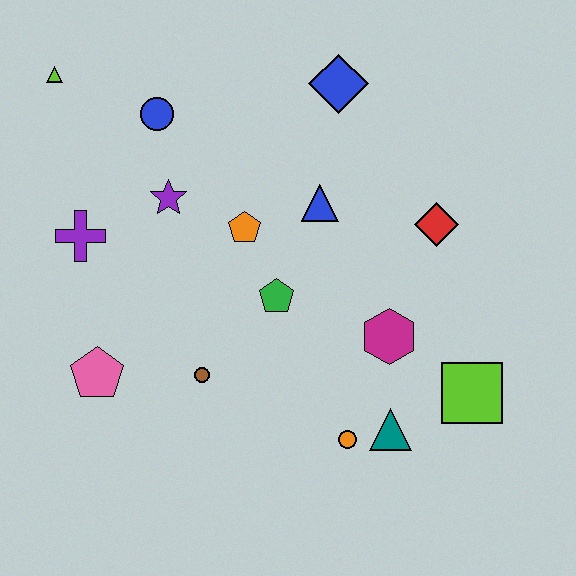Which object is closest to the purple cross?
The purple star is closest to the purple cross.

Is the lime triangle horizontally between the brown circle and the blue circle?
No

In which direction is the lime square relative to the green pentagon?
The lime square is to the right of the green pentagon.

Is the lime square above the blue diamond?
No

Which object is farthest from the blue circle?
The lime square is farthest from the blue circle.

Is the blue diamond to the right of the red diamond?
No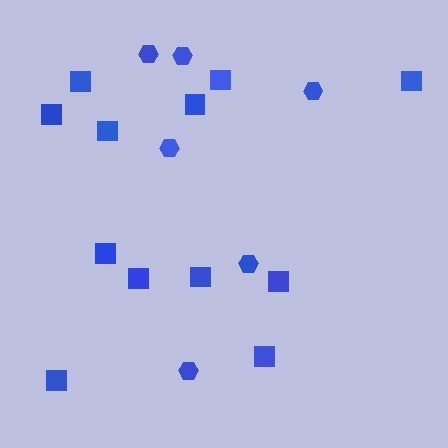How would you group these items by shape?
There are 2 groups: one group of hexagons (6) and one group of squares (12).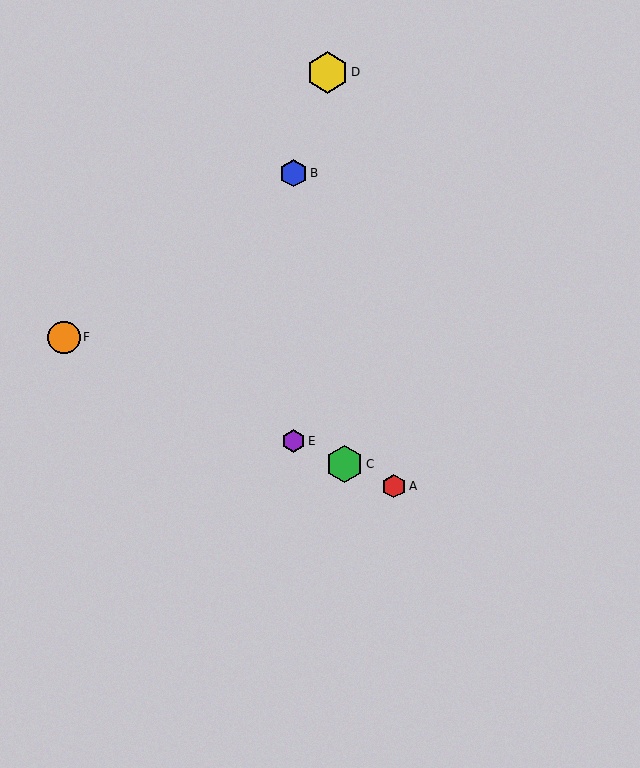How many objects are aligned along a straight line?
4 objects (A, C, E, F) are aligned along a straight line.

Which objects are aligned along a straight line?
Objects A, C, E, F are aligned along a straight line.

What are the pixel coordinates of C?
Object C is at (345, 464).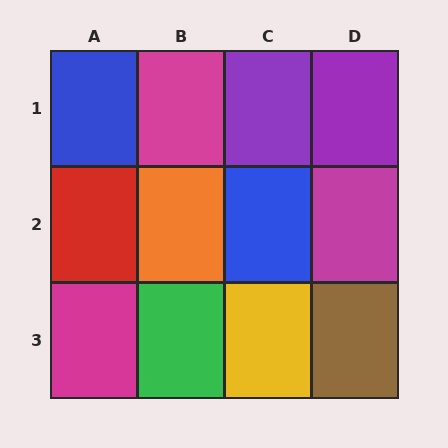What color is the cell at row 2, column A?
Red.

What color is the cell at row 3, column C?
Yellow.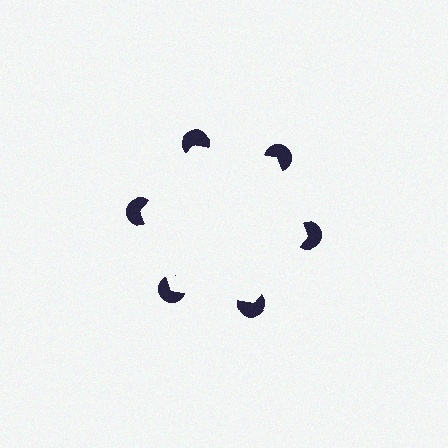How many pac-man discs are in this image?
There are 6 — one at each vertex of the illusory hexagon.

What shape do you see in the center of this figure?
An illusory hexagon — its edges are inferred from the aligned wedge cuts in the pac-man discs, not physically drawn.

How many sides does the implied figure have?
6 sides.